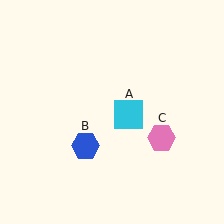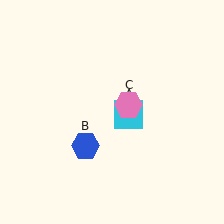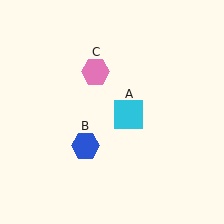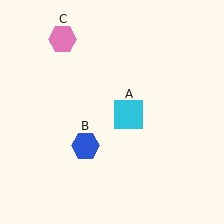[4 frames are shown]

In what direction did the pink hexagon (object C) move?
The pink hexagon (object C) moved up and to the left.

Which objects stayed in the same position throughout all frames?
Cyan square (object A) and blue hexagon (object B) remained stationary.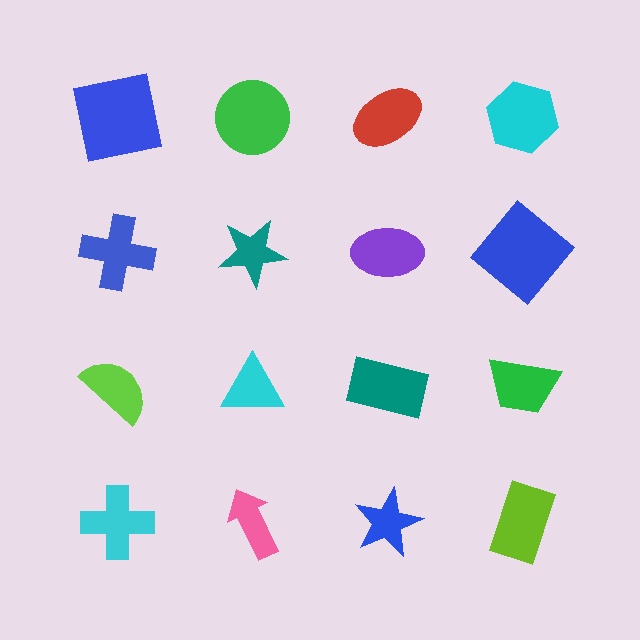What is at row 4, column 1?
A cyan cross.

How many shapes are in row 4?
4 shapes.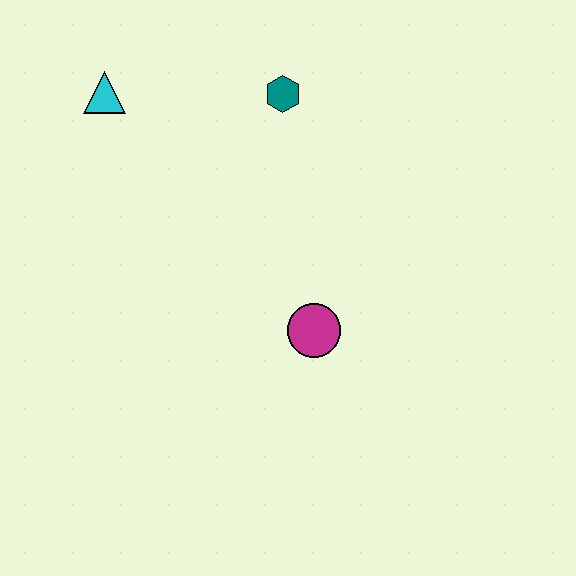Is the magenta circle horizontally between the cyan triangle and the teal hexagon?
No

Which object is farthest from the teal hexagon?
The magenta circle is farthest from the teal hexagon.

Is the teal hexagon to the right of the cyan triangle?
Yes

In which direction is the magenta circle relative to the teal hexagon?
The magenta circle is below the teal hexagon.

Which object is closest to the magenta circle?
The teal hexagon is closest to the magenta circle.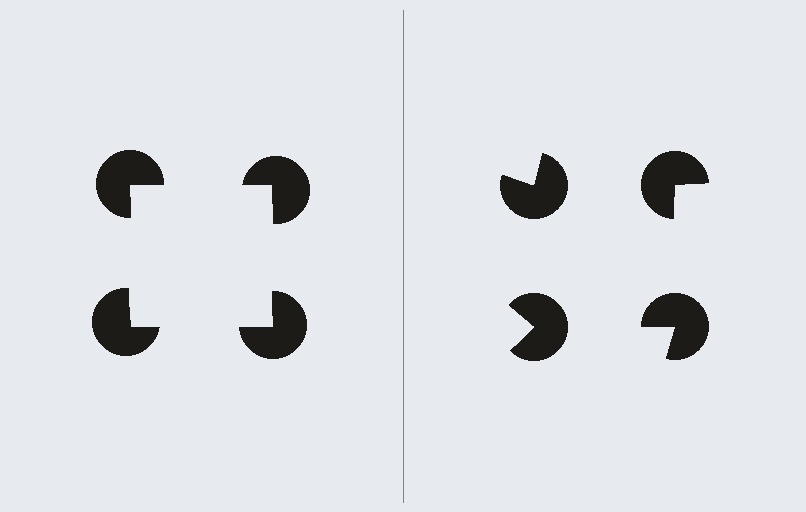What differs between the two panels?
The pac-man discs are positioned identically on both sides; only the wedge orientations differ. On the left they align to a square; on the right they are misaligned.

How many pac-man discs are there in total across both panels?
8 — 4 on each side.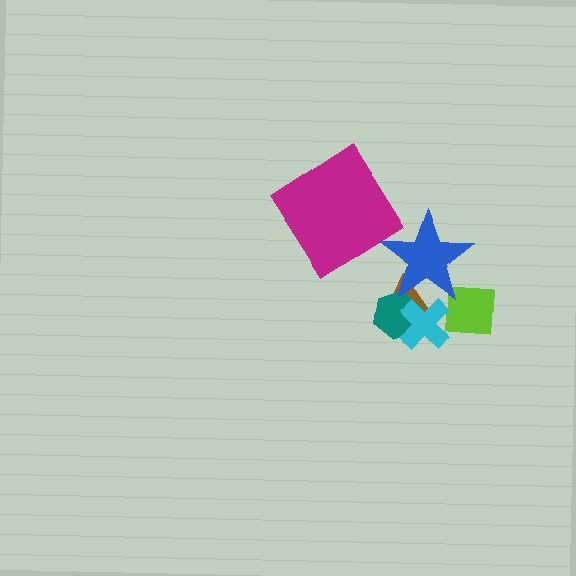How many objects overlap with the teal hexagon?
3 objects overlap with the teal hexagon.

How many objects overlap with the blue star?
4 objects overlap with the blue star.